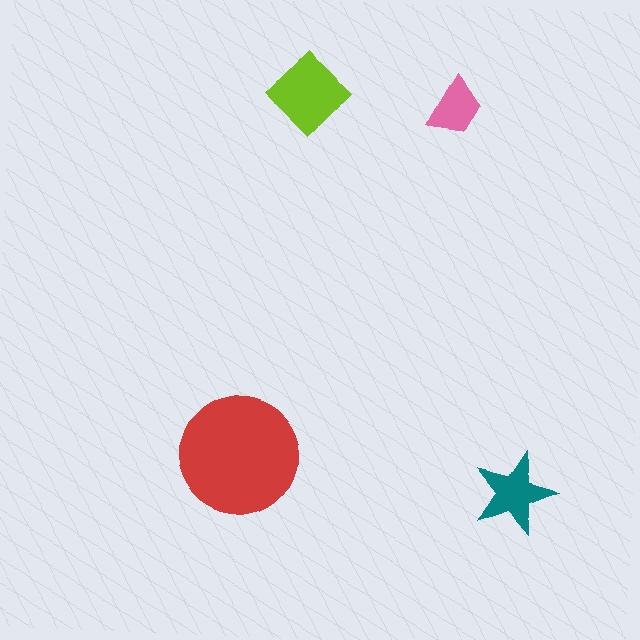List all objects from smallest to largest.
The pink trapezoid, the teal star, the lime diamond, the red circle.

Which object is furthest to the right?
The teal star is rightmost.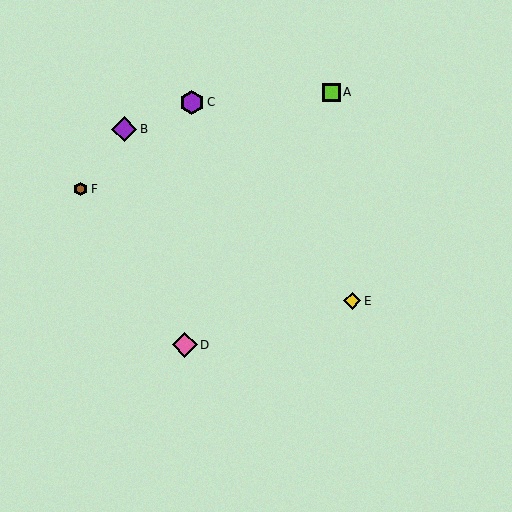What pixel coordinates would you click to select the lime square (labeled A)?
Click at (331, 92) to select the lime square A.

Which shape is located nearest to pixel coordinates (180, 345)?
The pink diamond (labeled D) at (185, 345) is nearest to that location.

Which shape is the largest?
The pink diamond (labeled D) is the largest.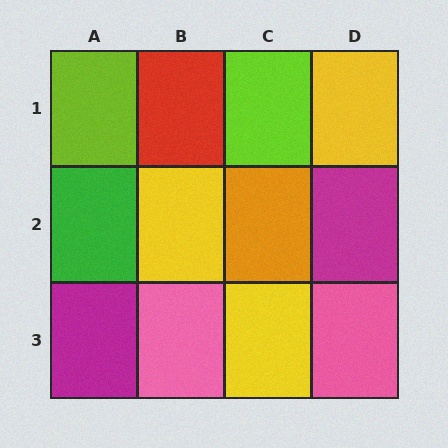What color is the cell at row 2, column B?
Yellow.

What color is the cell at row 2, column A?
Green.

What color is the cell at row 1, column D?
Yellow.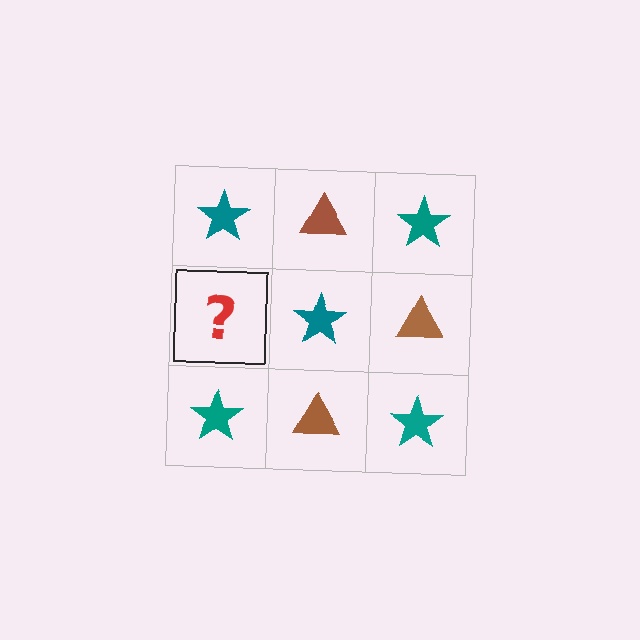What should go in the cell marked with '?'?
The missing cell should contain a brown triangle.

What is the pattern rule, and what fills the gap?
The rule is that it alternates teal star and brown triangle in a checkerboard pattern. The gap should be filled with a brown triangle.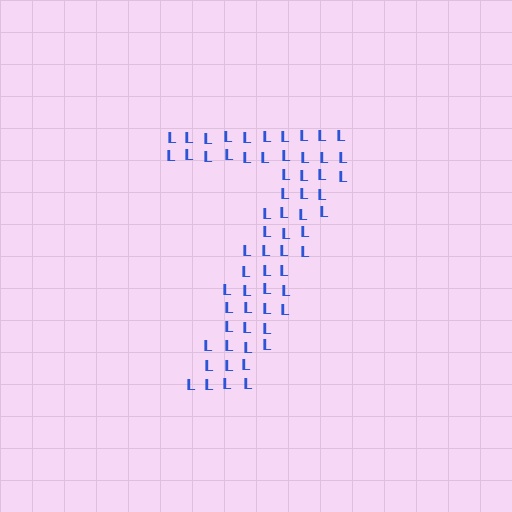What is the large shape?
The large shape is the digit 7.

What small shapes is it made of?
It is made of small letter L's.